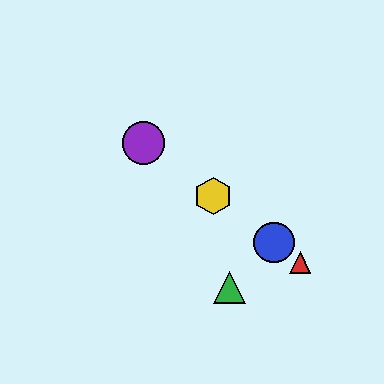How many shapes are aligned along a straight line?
4 shapes (the red triangle, the blue circle, the yellow hexagon, the purple circle) are aligned along a straight line.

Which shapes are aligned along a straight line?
The red triangle, the blue circle, the yellow hexagon, the purple circle are aligned along a straight line.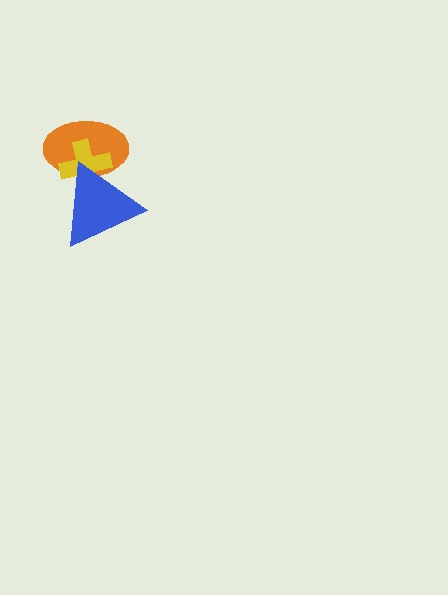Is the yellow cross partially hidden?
Yes, it is partially covered by another shape.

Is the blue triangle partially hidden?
No, no other shape covers it.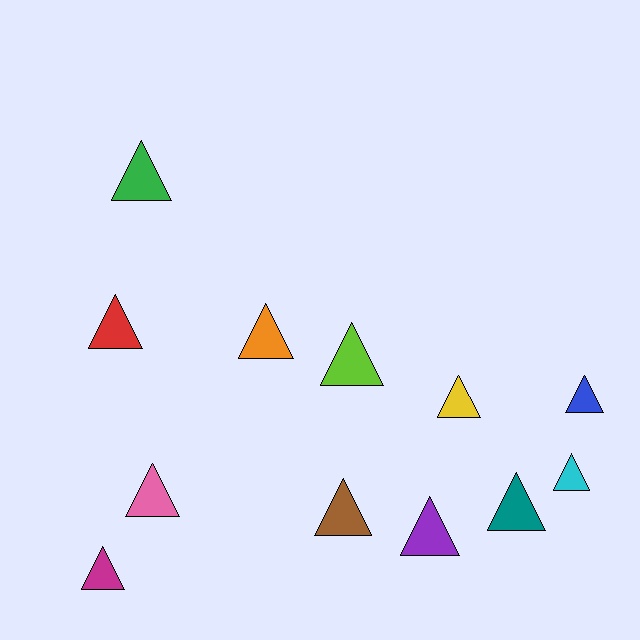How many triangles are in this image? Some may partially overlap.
There are 12 triangles.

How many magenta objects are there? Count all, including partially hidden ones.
There is 1 magenta object.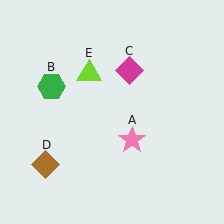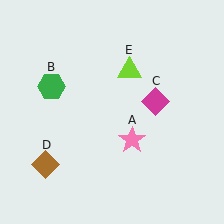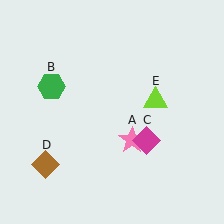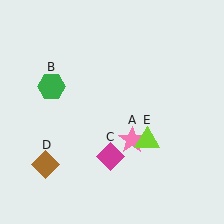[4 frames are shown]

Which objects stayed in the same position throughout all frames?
Pink star (object A) and green hexagon (object B) and brown diamond (object D) remained stationary.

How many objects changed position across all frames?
2 objects changed position: magenta diamond (object C), lime triangle (object E).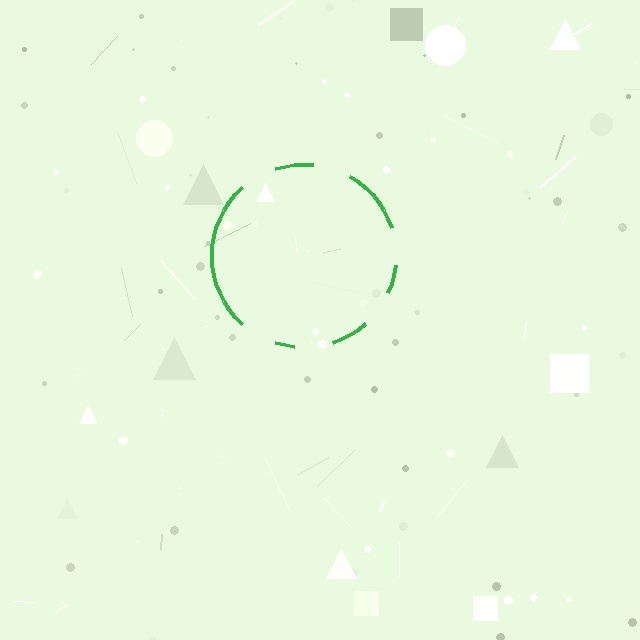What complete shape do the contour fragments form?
The contour fragments form a circle.